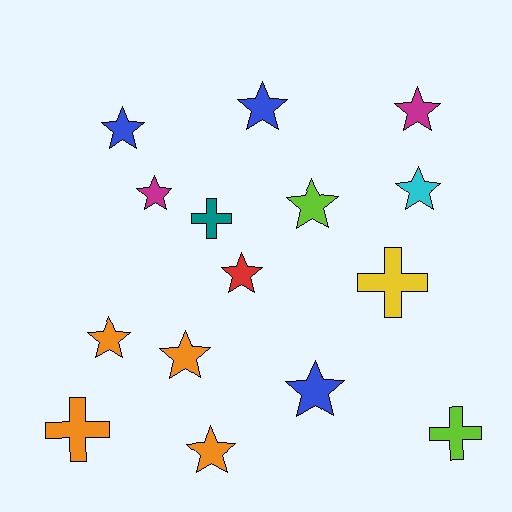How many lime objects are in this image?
There are 2 lime objects.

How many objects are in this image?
There are 15 objects.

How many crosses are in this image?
There are 4 crosses.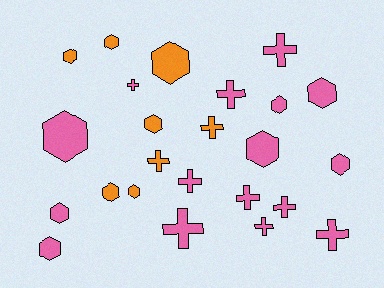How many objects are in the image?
There are 24 objects.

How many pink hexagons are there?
There are 7 pink hexagons.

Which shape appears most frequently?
Hexagon, with 13 objects.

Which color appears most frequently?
Pink, with 16 objects.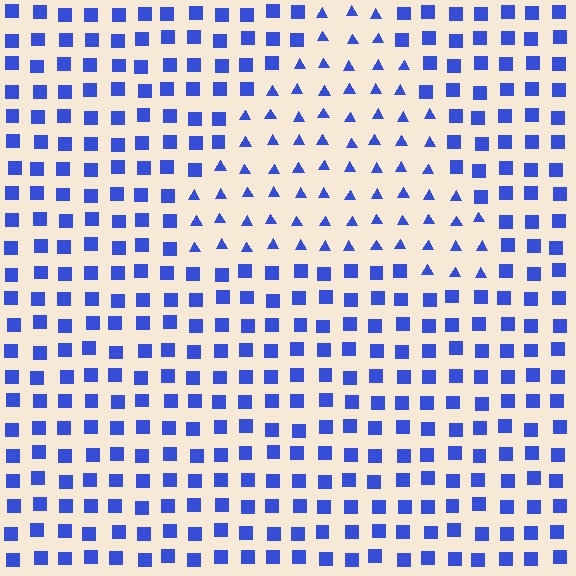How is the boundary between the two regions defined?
The boundary is defined by a change in element shape: triangles inside vs. squares outside. All elements share the same color and spacing.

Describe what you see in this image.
The image is filled with small blue elements arranged in a uniform grid. A triangle-shaped region contains triangles, while the surrounding area contains squares. The boundary is defined purely by the change in element shape.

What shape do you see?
I see a triangle.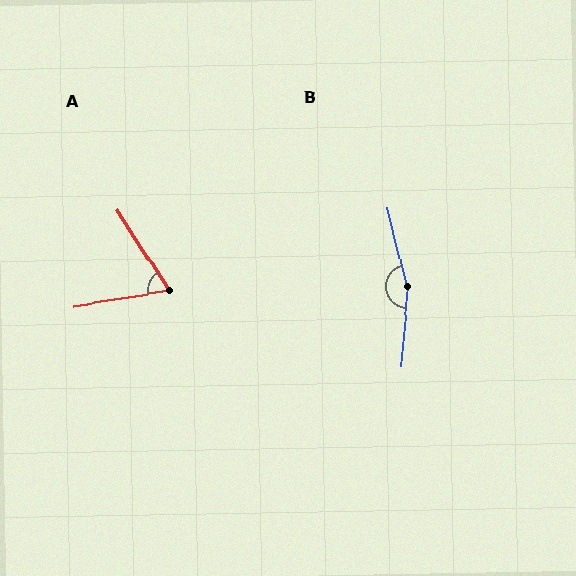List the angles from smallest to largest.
A (66°), B (161°).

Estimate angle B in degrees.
Approximately 161 degrees.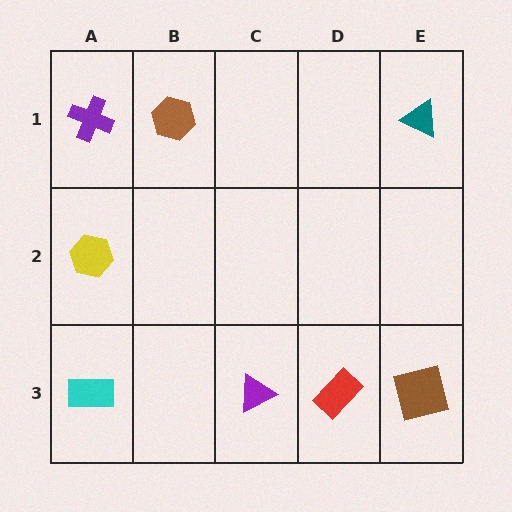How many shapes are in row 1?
3 shapes.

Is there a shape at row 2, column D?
No, that cell is empty.